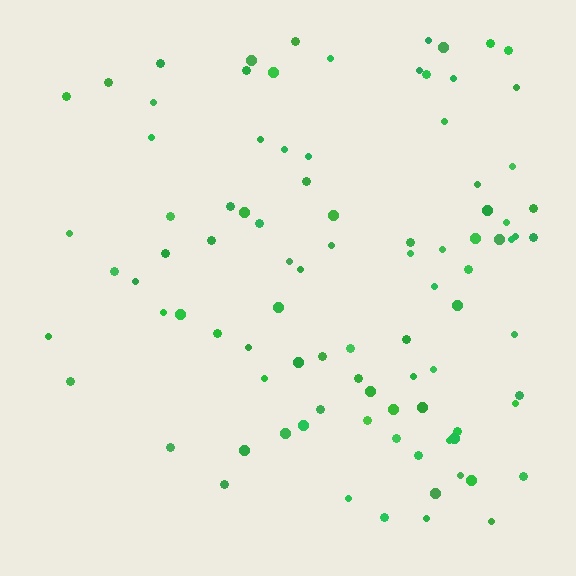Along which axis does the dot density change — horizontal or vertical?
Horizontal.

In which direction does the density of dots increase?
From left to right, with the right side densest.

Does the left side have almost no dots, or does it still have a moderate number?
Still a moderate number, just noticeably fewer than the right.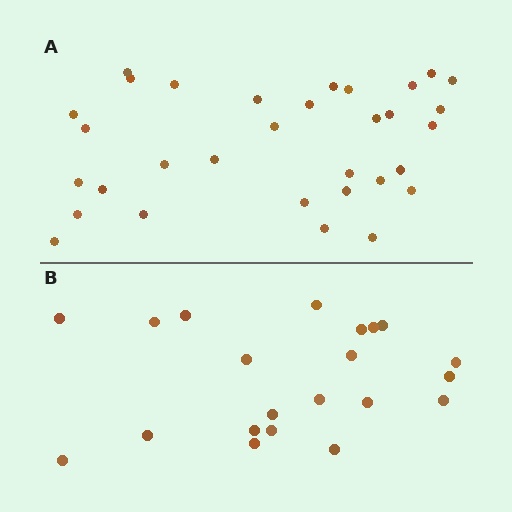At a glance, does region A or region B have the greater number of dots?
Region A (the top region) has more dots.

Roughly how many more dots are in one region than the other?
Region A has roughly 12 or so more dots than region B.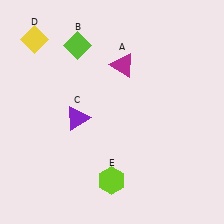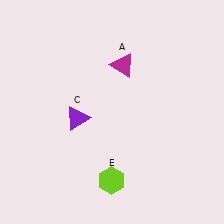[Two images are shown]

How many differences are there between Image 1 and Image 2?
There are 2 differences between the two images.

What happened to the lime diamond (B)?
The lime diamond (B) was removed in Image 2. It was in the top-left area of Image 1.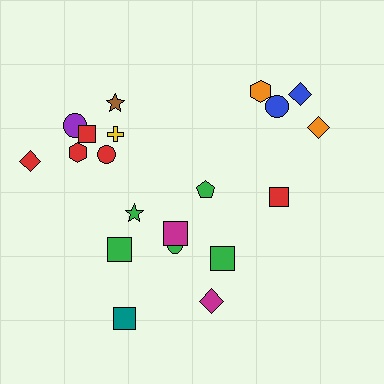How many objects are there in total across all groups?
There are 20 objects.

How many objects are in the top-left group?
There are 7 objects.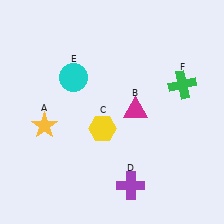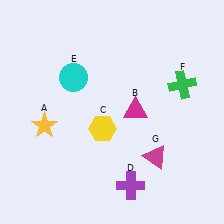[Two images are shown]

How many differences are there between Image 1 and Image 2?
There is 1 difference between the two images.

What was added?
A magenta triangle (G) was added in Image 2.